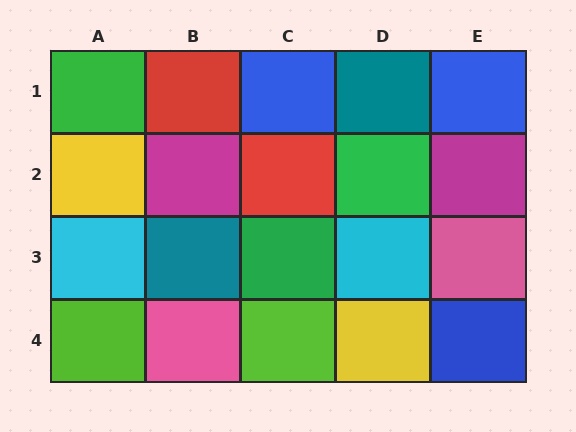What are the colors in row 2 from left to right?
Yellow, magenta, red, green, magenta.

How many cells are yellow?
2 cells are yellow.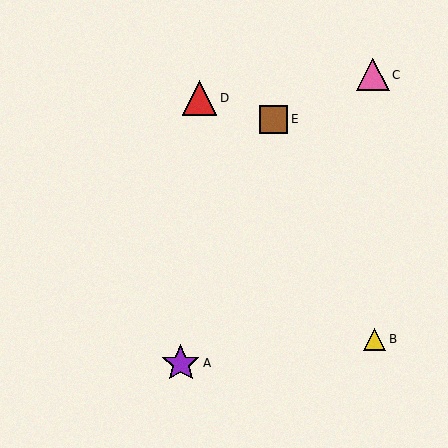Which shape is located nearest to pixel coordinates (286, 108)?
The brown square (labeled E) at (274, 119) is nearest to that location.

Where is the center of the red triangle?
The center of the red triangle is at (200, 98).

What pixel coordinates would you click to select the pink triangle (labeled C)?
Click at (373, 75) to select the pink triangle C.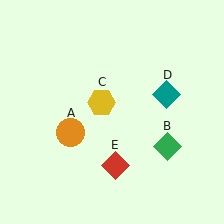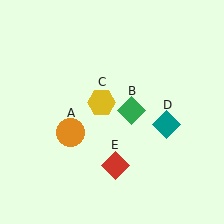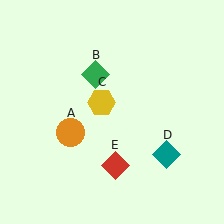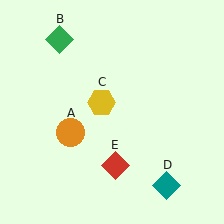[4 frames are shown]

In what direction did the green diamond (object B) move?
The green diamond (object B) moved up and to the left.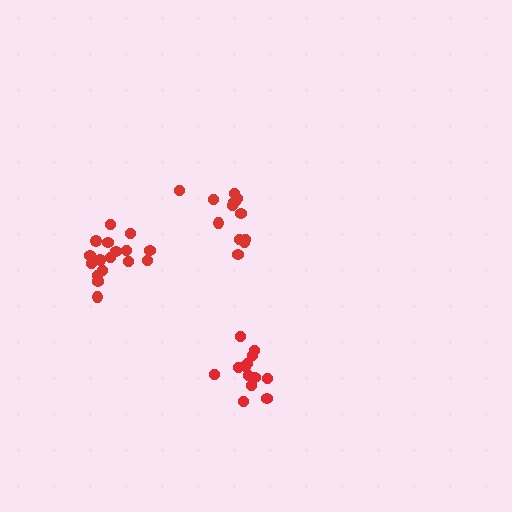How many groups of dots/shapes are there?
There are 3 groups.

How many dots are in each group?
Group 1: 13 dots, Group 2: 13 dots, Group 3: 17 dots (43 total).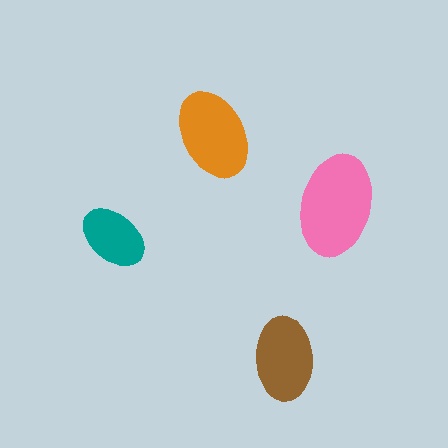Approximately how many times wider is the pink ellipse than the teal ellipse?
About 1.5 times wider.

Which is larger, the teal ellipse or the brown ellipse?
The brown one.